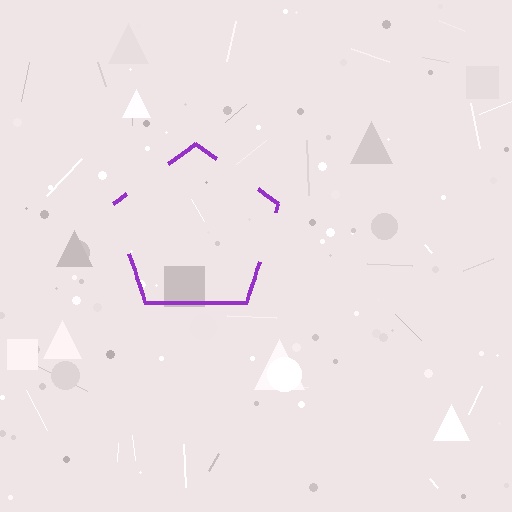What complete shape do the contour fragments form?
The contour fragments form a pentagon.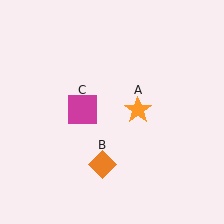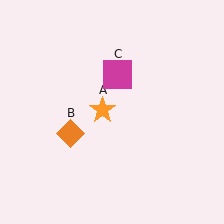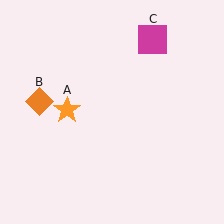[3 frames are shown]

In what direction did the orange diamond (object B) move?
The orange diamond (object B) moved up and to the left.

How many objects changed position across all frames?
3 objects changed position: orange star (object A), orange diamond (object B), magenta square (object C).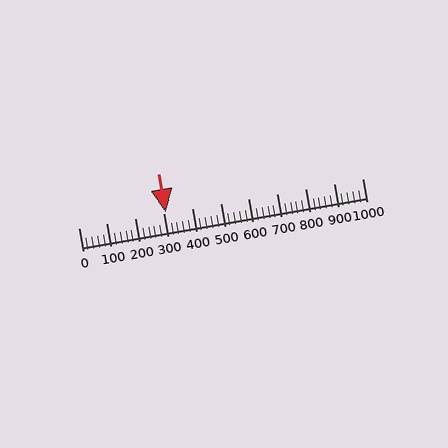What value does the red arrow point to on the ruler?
The red arrow points to approximately 308.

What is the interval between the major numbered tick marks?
The major tick marks are spaced 100 units apart.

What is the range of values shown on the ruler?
The ruler shows values from 0 to 1000.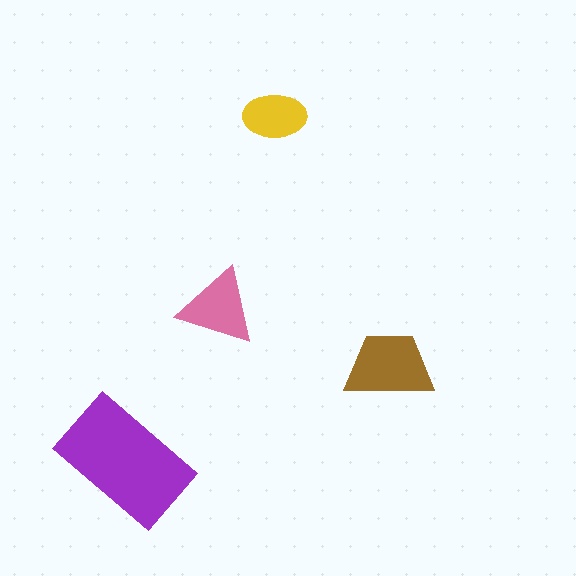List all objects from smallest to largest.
The yellow ellipse, the pink triangle, the brown trapezoid, the purple rectangle.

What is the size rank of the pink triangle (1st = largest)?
3rd.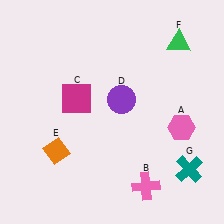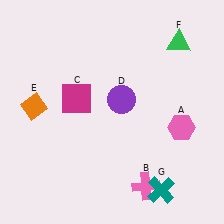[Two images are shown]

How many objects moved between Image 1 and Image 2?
2 objects moved between the two images.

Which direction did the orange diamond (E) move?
The orange diamond (E) moved up.